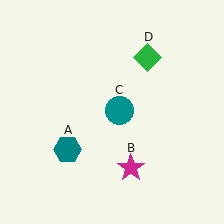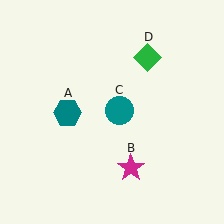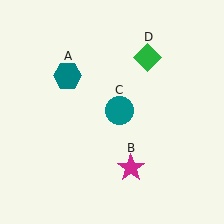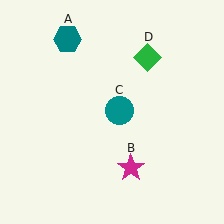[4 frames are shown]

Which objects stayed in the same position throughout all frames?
Magenta star (object B) and teal circle (object C) and green diamond (object D) remained stationary.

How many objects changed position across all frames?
1 object changed position: teal hexagon (object A).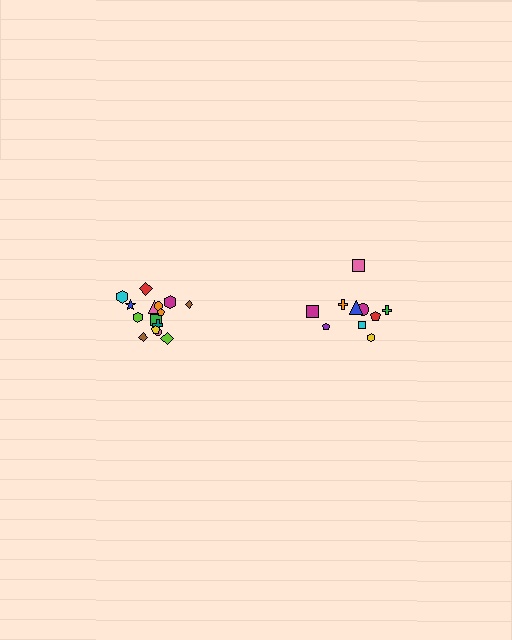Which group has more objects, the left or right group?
The left group.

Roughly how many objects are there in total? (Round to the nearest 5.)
Roughly 25 objects in total.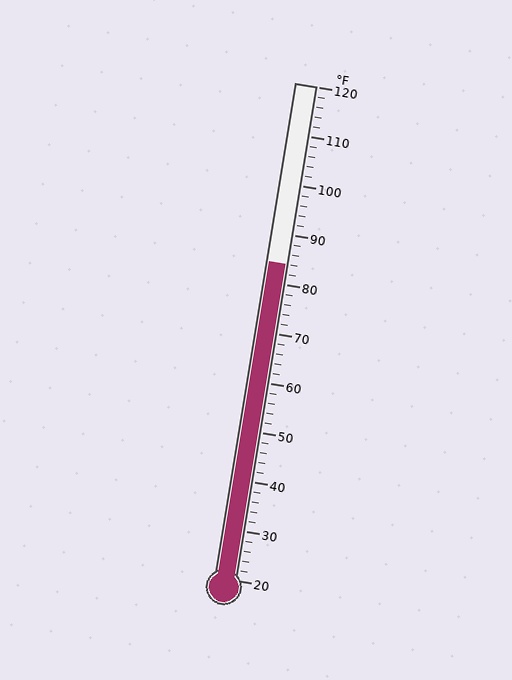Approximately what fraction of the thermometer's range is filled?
The thermometer is filled to approximately 65% of its range.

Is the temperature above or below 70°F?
The temperature is above 70°F.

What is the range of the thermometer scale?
The thermometer scale ranges from 20°F to 120°F.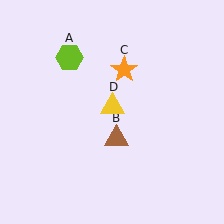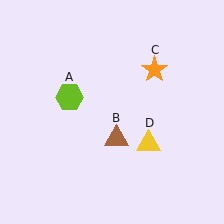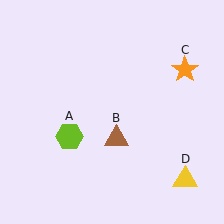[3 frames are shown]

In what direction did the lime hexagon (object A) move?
The lime hexagon (object A) moved down.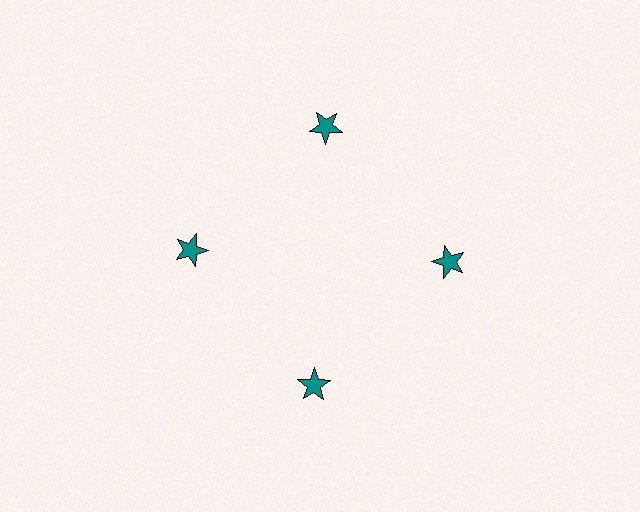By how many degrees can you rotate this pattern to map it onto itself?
The pattern maps onto itself every 90 degrees of rotation.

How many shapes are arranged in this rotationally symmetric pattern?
There are 4 shapes, arranged in 4 groups of 1.